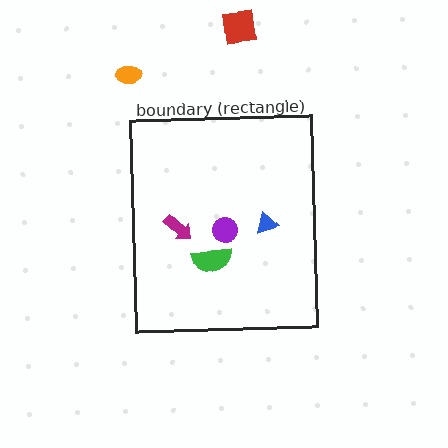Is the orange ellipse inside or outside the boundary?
Outside.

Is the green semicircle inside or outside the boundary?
Inside.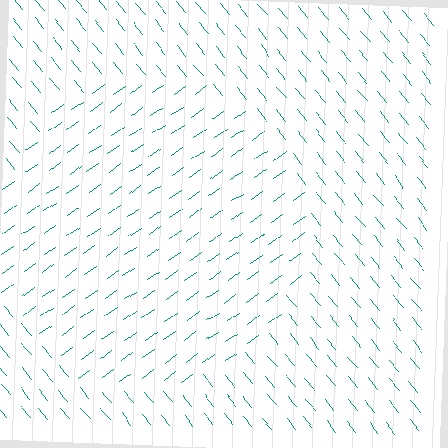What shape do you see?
I see a circle.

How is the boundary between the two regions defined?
The boundary is defined purely by a change in line orientation (approximately 85 degrees difference). All lines are the same color and thickness.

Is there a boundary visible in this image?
Yes, there is a texture boundary formed by a change in line orientation.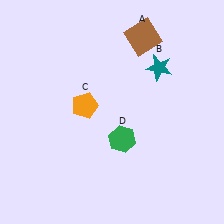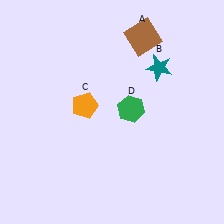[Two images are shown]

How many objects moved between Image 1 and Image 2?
1 object moved between the two images.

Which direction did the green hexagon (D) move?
The green hexagon (D) moved up.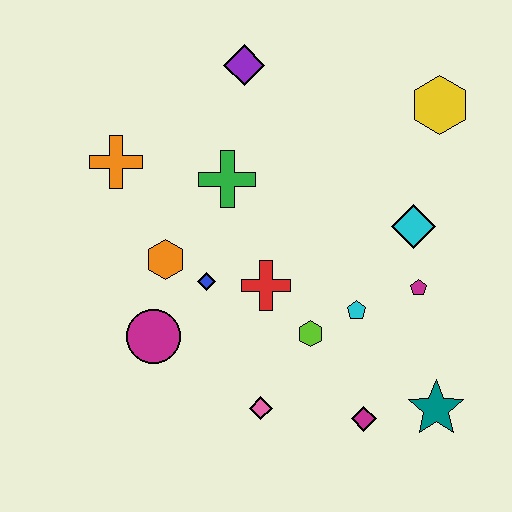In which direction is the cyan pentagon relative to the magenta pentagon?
The cyan pentagon is to the left of the magenta pentagon.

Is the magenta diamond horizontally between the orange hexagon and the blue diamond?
No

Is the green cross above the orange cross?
No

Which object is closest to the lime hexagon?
The cyan pentagon is closest to the lime hexagon.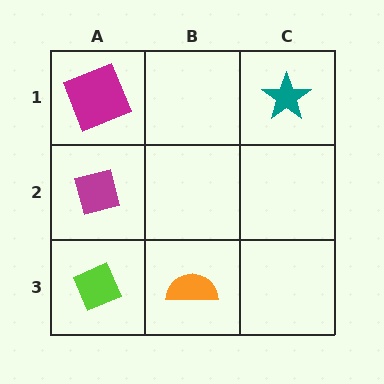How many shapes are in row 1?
2 shapes.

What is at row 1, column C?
A teal star.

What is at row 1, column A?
A magenta square.